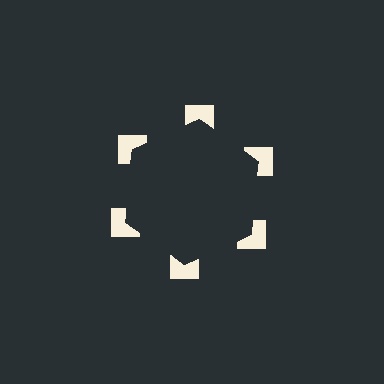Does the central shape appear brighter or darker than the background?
It typically appears slightly darker than the background, even though no actual brightness change is drawn.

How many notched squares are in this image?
There are 6 — one at each vertex of the illusory hexagon.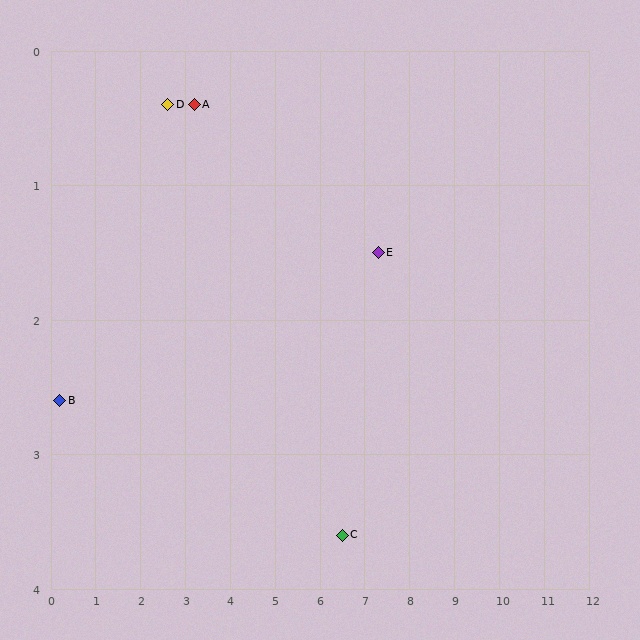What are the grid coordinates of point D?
Point D is at approximately (2.6, 0.4).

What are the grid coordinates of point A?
Point A is at approximately (3.2, 0.4).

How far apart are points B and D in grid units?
Points B and D are about 3.3 grid units apart.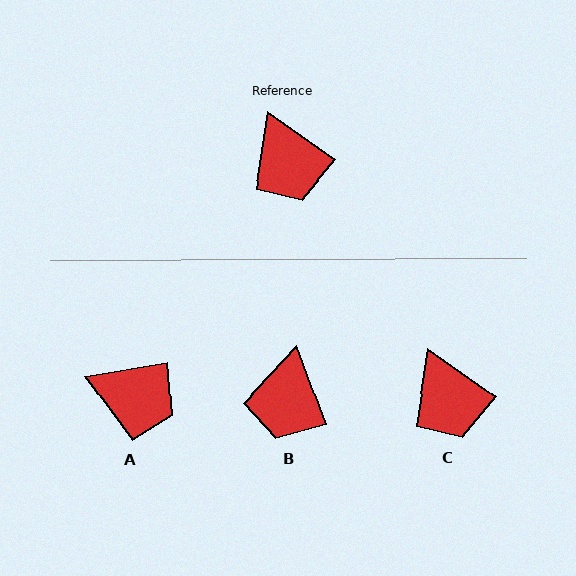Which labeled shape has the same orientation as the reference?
C.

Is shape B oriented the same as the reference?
No, it is off by about 35 degrees.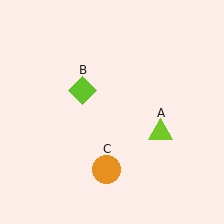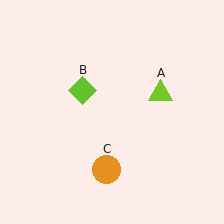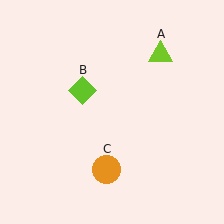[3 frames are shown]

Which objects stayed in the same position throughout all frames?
Lime diamond (object B) and orange circle (object C) remained stationary.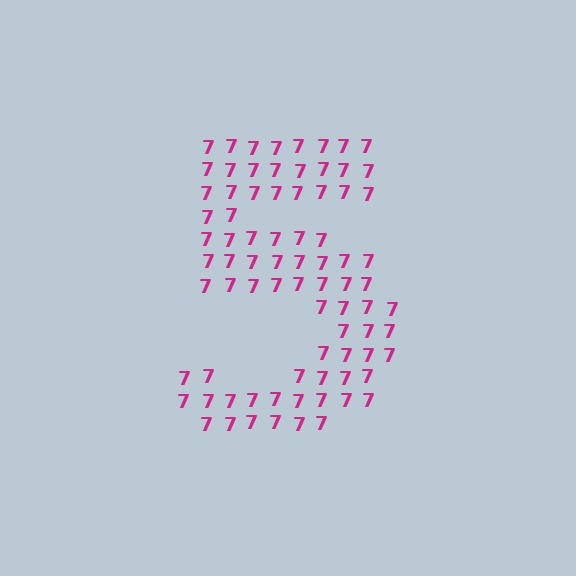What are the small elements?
The small elements are digit 7's.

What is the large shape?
The large shape is the digit 5.